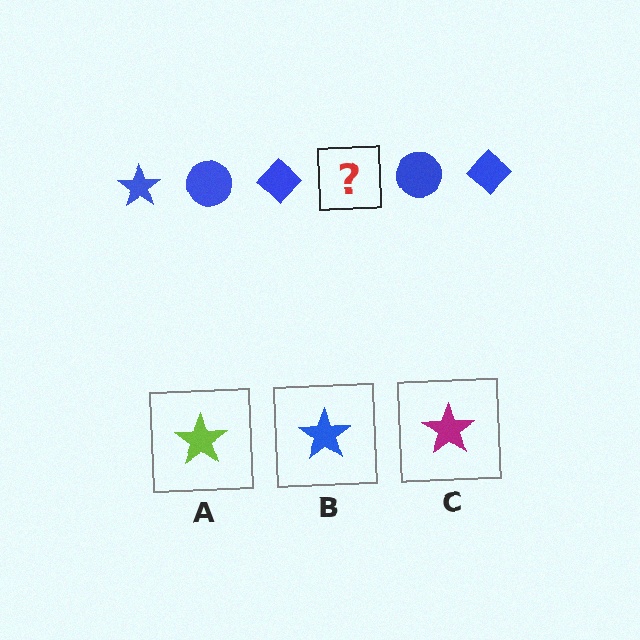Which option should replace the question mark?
Option B.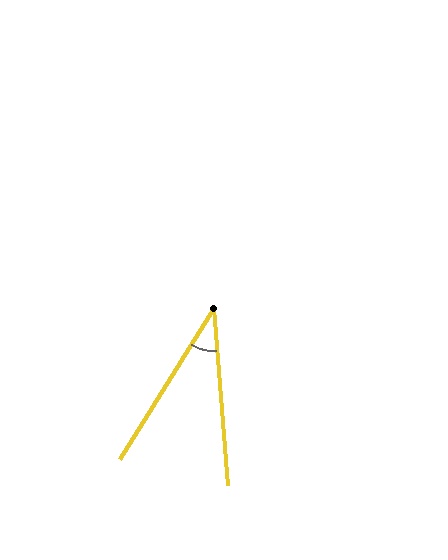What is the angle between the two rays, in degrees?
Approximately 37 degrees.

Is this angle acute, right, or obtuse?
It is acute.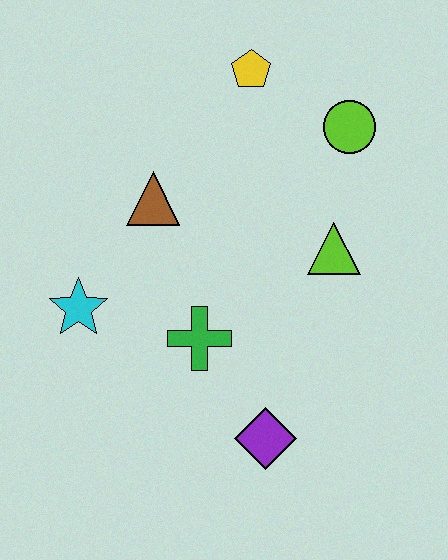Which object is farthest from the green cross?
The yellow pentagon is farthest from the green cross.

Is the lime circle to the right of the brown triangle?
Yes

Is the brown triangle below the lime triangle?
No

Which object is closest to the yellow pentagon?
The lime circle is closest to the yellow pentagon.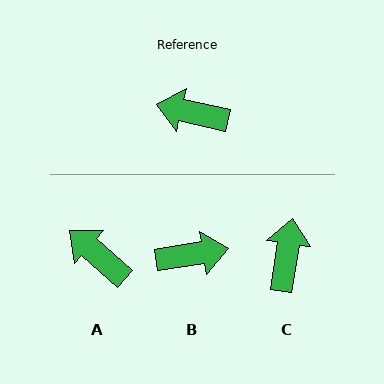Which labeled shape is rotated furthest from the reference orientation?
B, about 159 degrees away.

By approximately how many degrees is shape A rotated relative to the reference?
Approximately 29 degrees clockwise.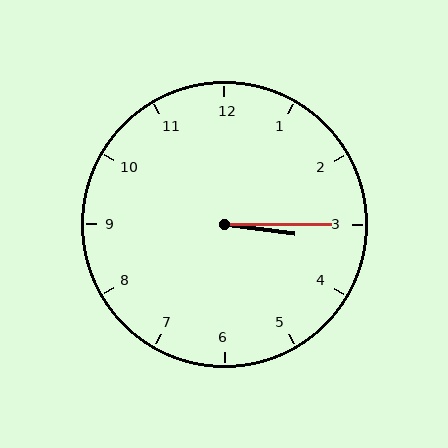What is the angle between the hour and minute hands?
Approximately 8 degrees.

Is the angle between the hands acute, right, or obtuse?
It is acute.